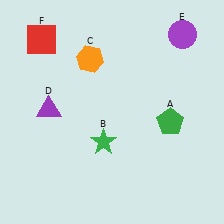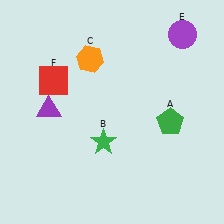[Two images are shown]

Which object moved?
The red square (F) moved down.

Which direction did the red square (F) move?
The red square (F) moved down.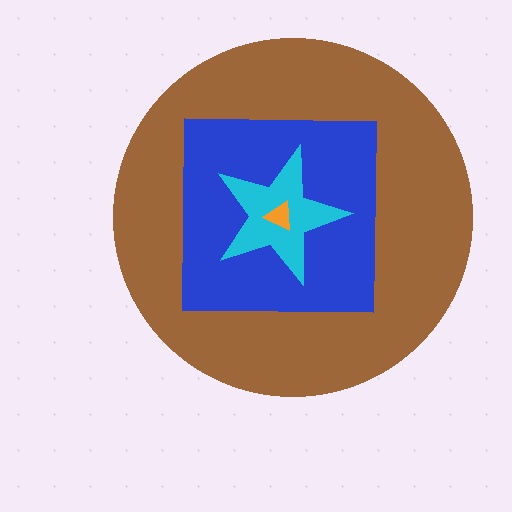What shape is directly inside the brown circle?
The blue square.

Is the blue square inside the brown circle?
Yes.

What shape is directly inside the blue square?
The cyan star.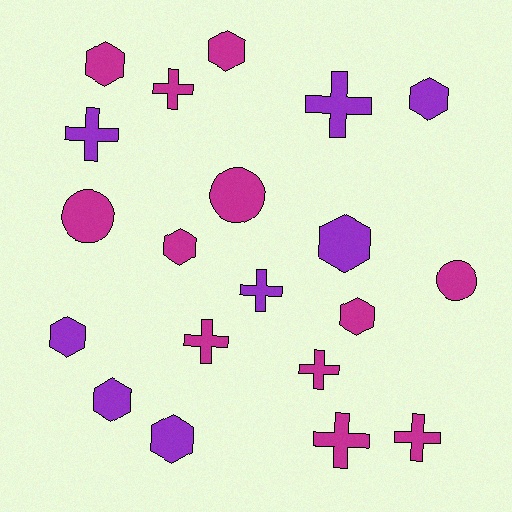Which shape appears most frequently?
Hexagon, with 9 objects.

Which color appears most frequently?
Magenta, with 12 objects.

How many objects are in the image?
There are 20 objects.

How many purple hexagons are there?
There are 5 purple hexagons.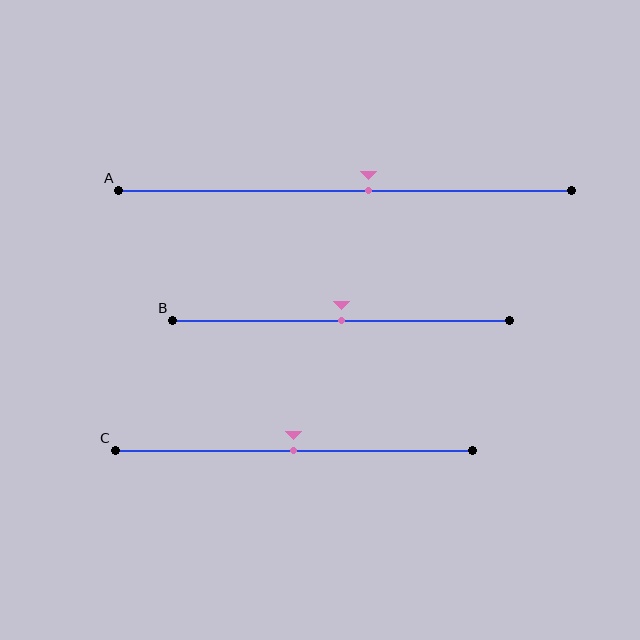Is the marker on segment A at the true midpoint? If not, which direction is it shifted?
No, the marker on segment A is shifted to the right by about 5% of the segment length.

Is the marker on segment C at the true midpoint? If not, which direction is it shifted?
Yes, the marker on segment C is at the true midpoint.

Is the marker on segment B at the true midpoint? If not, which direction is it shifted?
Yes, the marker on segment B is at the true midpoint.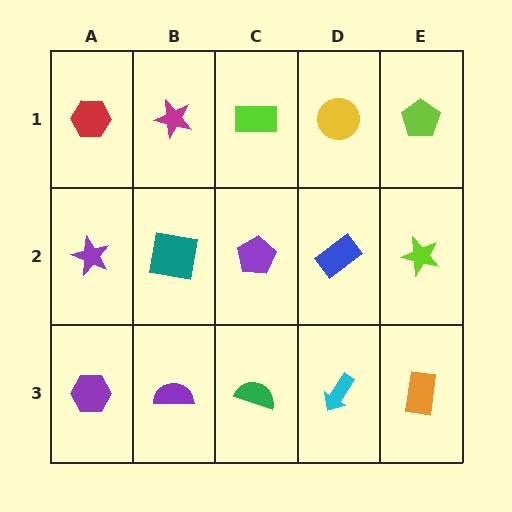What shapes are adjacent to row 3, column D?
A blue rectangle (row 2, column D), a green semicircle (row 3, column C), an orange rectangle (row 3, column E).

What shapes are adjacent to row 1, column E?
A lime star (row 2, column E), a yellow circle (row 1, column D).